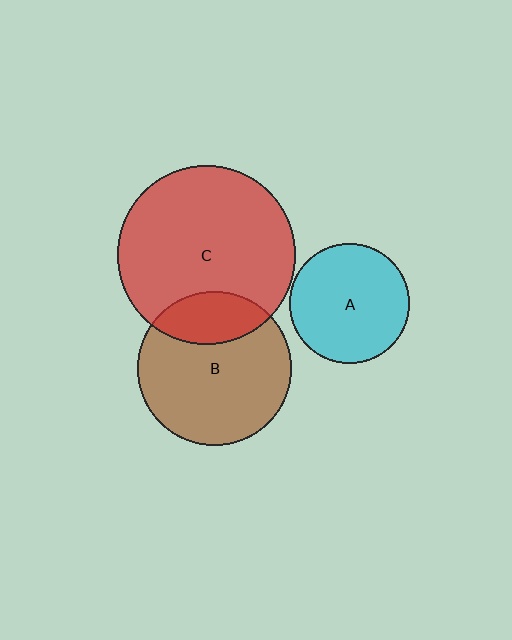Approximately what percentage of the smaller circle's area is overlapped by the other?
Approximately 25%.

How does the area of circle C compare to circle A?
Approximately 2.2 times.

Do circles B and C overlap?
Yes.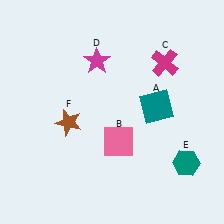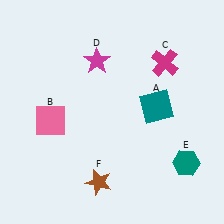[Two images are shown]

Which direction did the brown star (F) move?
The brown star (F) moved down.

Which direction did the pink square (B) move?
The pink square (B) moved left.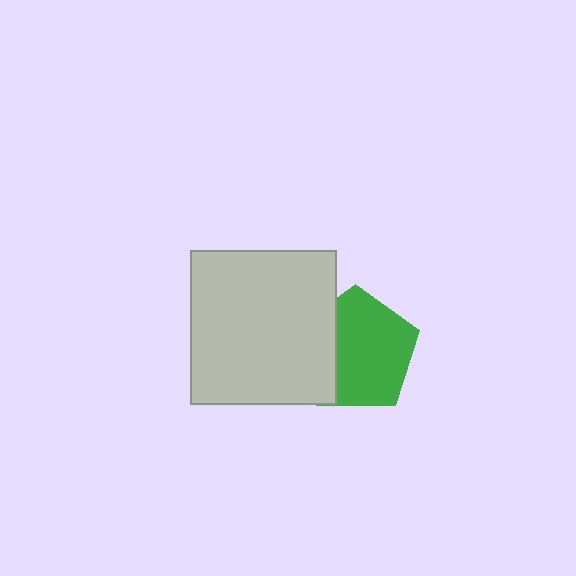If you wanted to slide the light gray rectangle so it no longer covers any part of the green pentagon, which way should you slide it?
Slide it left — that is the most direct way to separate the two shapes.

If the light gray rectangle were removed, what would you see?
You would see the complete green pentagon.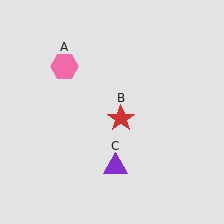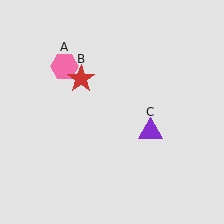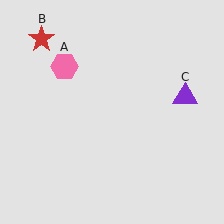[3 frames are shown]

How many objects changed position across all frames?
2 objects changed position: red star (object B), purple triangle (object C).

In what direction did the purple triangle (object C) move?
The purple triangle (object C) moved up and to the right.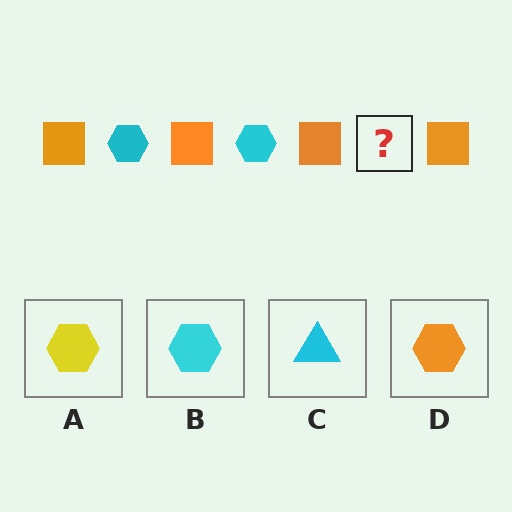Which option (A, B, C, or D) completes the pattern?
B.